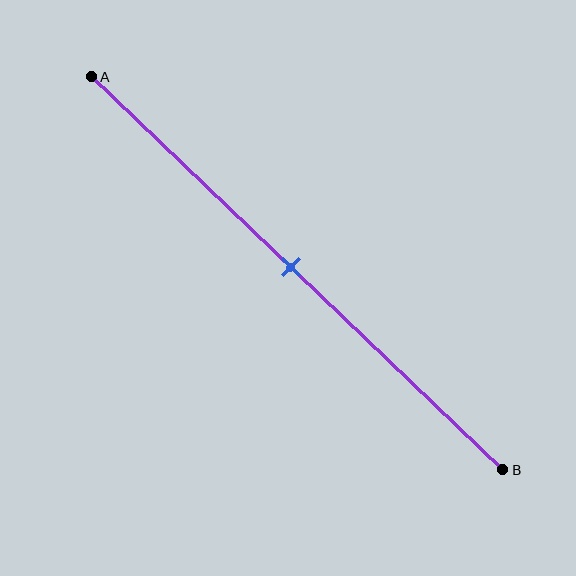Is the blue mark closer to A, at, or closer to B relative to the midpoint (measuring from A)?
The blue mark is approximately at the midpoint of segment AB.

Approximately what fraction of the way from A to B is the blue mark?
The blue mark is approximately 50% of the way from A to B.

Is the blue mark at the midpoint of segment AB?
Yes, the mark is approximately at the midpoint.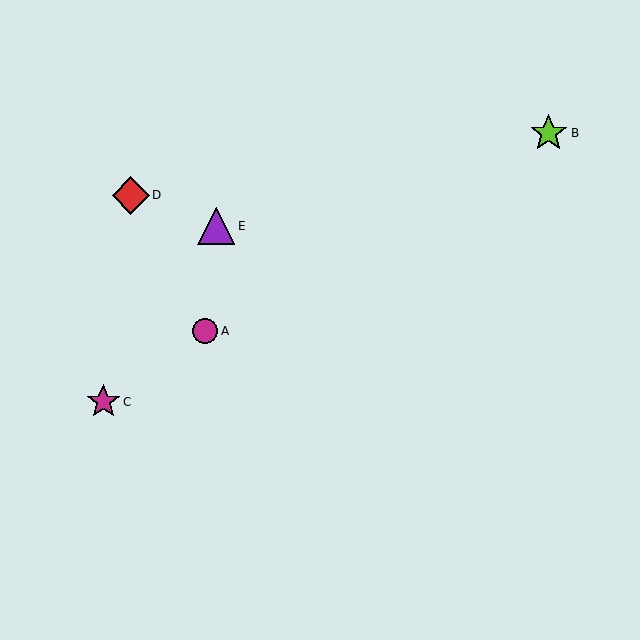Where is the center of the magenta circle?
The center of the magenta circle is at (205, 331).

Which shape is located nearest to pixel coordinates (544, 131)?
The lime star (labeled B) at (549, 133) is nearest to that location.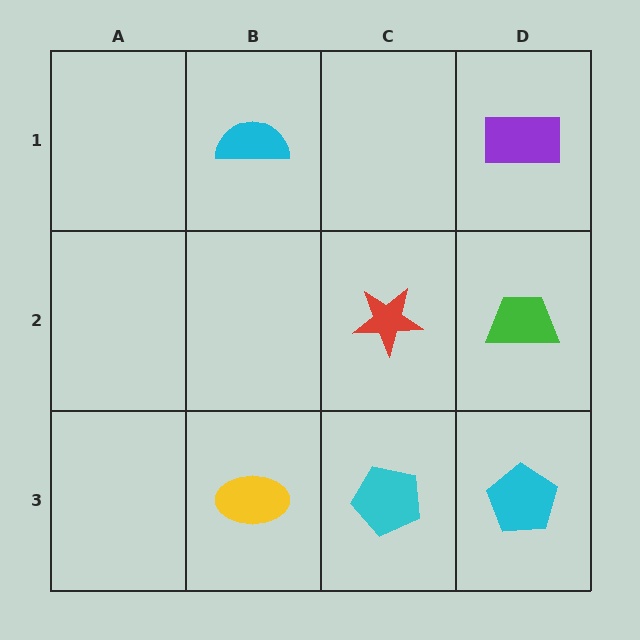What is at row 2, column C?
A red star.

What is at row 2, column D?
A green trapezoid.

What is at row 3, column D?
A cyan pentagon.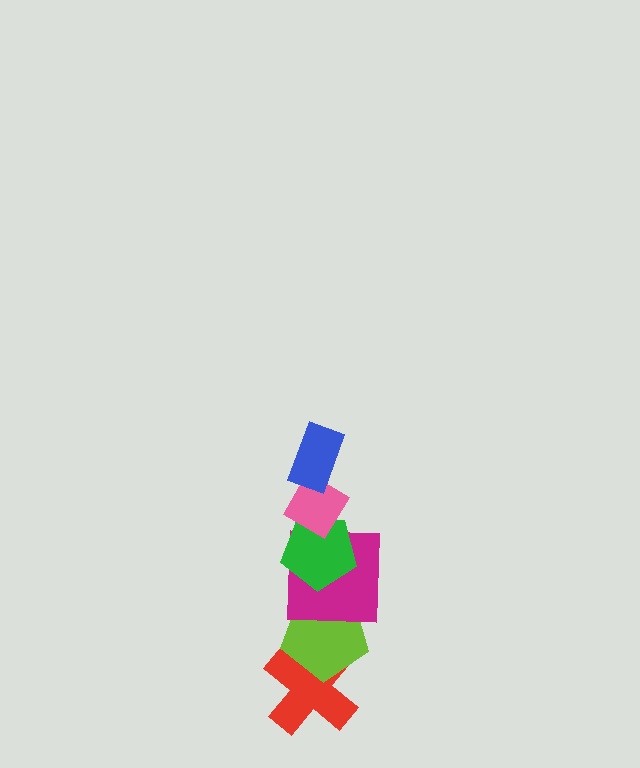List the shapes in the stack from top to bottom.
From top to bottom: the blue rectangle, the pink diamond, the green pentagon, the magenta square, the lime pentagon, the red cross.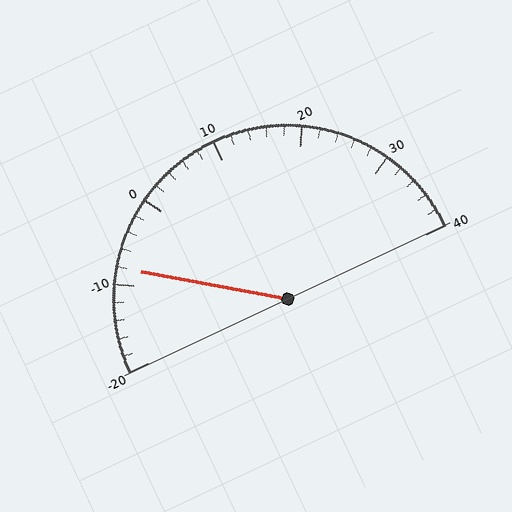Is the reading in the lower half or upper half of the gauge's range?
The reading is in the lower half of the range (-20 to 40).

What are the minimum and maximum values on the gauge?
The gauge ranges from -20 to 40.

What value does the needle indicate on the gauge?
The needle indicates approximately -8.